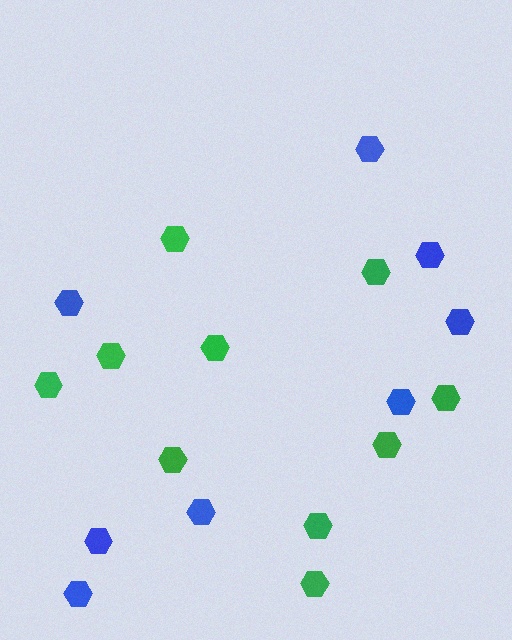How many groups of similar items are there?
There are 2 groups: one group of blue hexagons (8) and one group of green hexagons (10).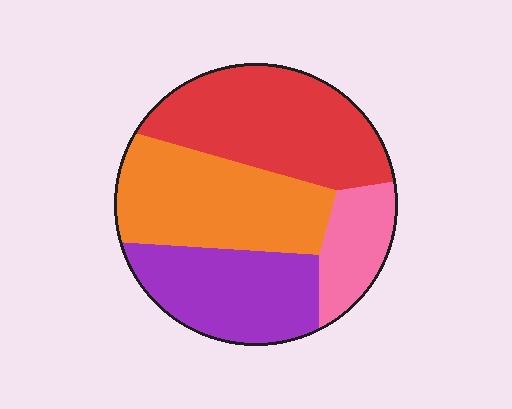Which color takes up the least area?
Pink, at roughly 15%.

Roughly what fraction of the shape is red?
Red covers 33% of the shape.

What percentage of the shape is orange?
Orange takes up about one third (1/3) of the shape.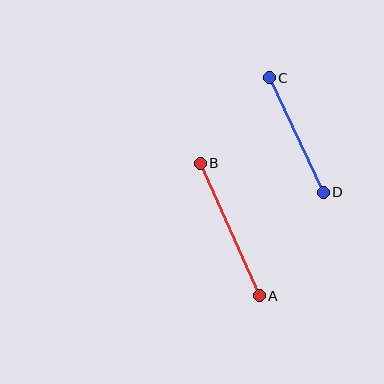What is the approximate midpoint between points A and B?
The midpoint is at approximately (230, 229) pixels.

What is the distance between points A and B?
The distance is approximately 145 pixels.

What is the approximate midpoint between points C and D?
The midpoint is at approximately (296, 135) pixels.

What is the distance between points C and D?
The distance is approximately 126 pixels.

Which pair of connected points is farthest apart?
Points A and B are farthest apart.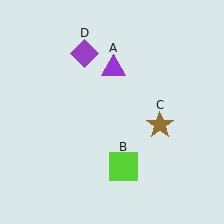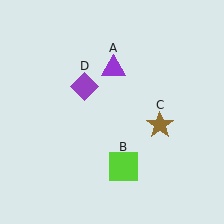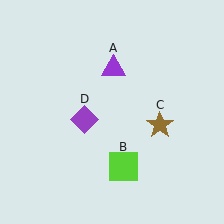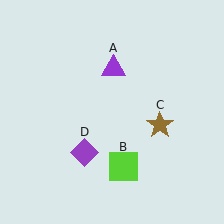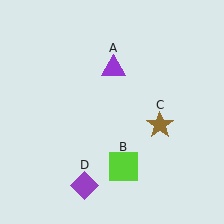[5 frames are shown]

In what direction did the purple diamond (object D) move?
The purple diamond (object D) moved down.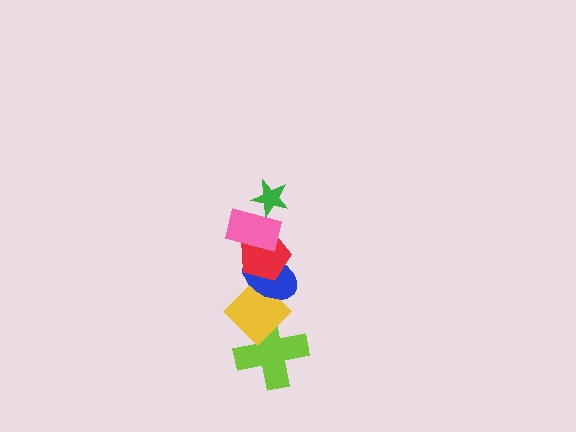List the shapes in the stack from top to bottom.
From top to bottom: the green star, the pink rectangle, the red pentagon, the blue ellipse, the yellow diamond, the lime cross.